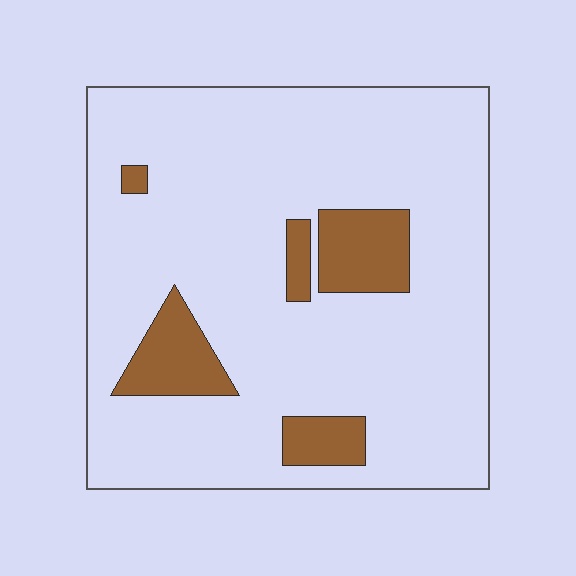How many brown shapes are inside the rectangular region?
5.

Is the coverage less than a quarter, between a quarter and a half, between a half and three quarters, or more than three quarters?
Less than a quarter.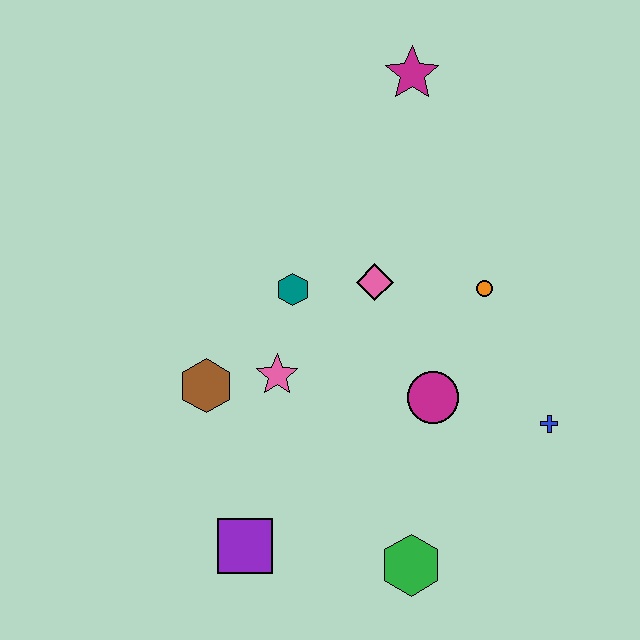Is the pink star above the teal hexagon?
No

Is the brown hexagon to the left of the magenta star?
Yes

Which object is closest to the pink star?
The brown hexagon is closest to the pink star.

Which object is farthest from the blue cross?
The magenta star is farthest from the blue cross.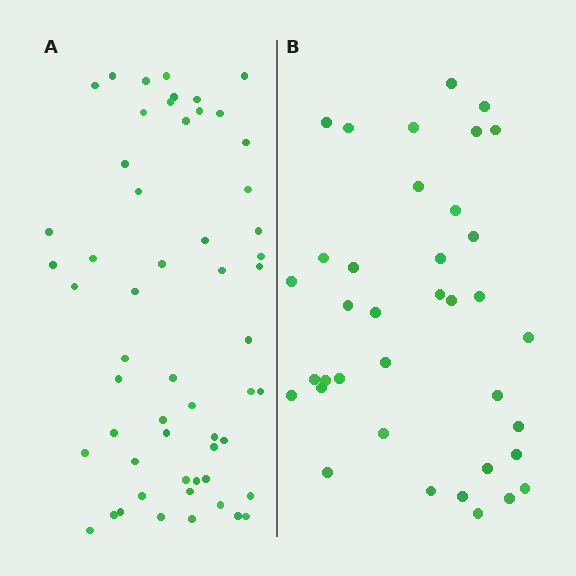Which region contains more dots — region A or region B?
Region A (the left region) has more dots.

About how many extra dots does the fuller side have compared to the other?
Region A has approximately 20 more dots than region B.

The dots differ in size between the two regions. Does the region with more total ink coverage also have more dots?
No. Region B has more total ink coverage because its dots are larger, but region A actually contains more individual dots. Total area can be misleading — the number of items is what matters here.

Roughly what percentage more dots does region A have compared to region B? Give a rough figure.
About 50% more.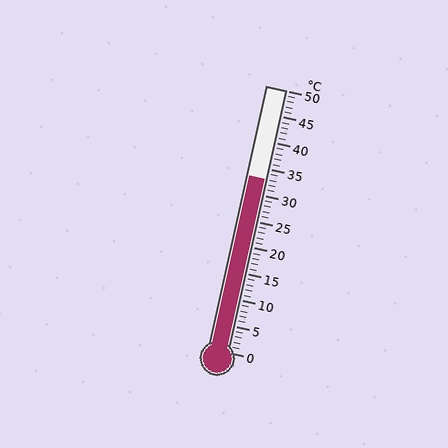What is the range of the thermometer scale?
The thermometer scale ranges from 0°C to 50°C.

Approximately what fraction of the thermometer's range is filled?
The thermometer is filled to approximately 65% of its range.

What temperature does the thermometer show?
The thermometer shows approximately 33°C.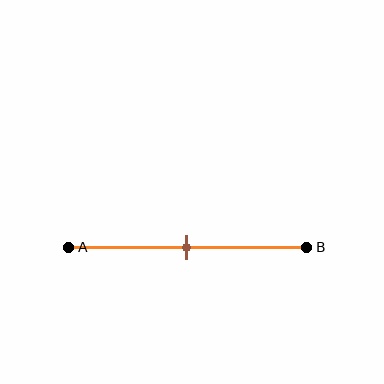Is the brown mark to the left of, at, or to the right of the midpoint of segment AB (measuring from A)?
The brown mark is approximately at the midpoint of segment AB.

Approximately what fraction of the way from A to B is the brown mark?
The brown mark is approximately 50% of the way from A to B.